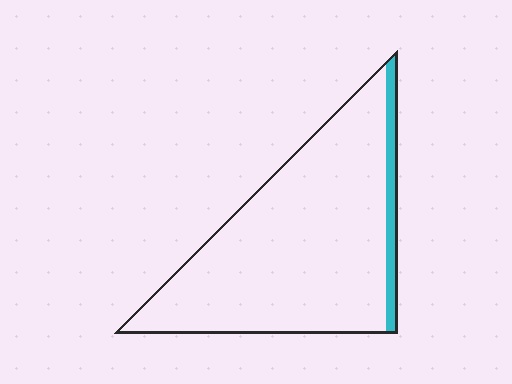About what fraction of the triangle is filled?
About one tenth (1/10).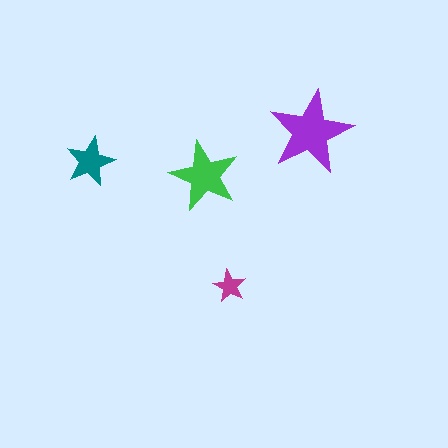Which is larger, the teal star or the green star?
The green one.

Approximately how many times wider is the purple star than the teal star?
About 1.5 times wider.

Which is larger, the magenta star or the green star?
The green one.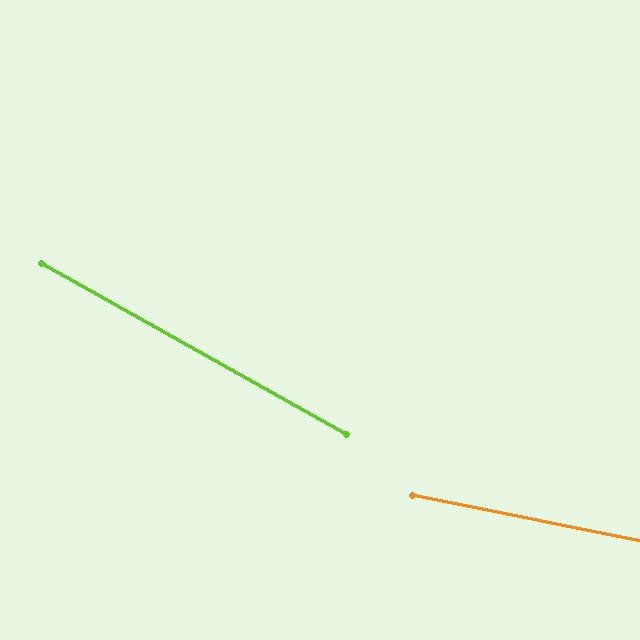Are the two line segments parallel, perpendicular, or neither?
Neither parallel nor perpendicular — they differ by about 18°.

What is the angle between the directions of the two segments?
Approximately 18 degrees.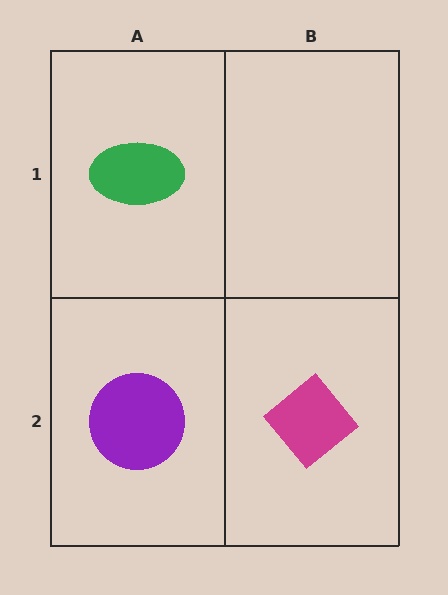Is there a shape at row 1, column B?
No, that cell is empty.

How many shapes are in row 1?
1 shape.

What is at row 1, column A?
A green ellipse.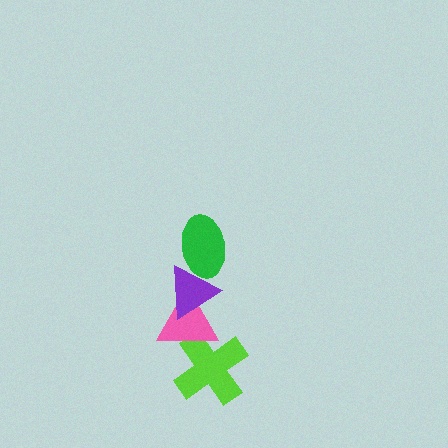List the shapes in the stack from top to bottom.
From top to bottom: the green ellipse, the purple triangle, the pink triangle, the lime cross.